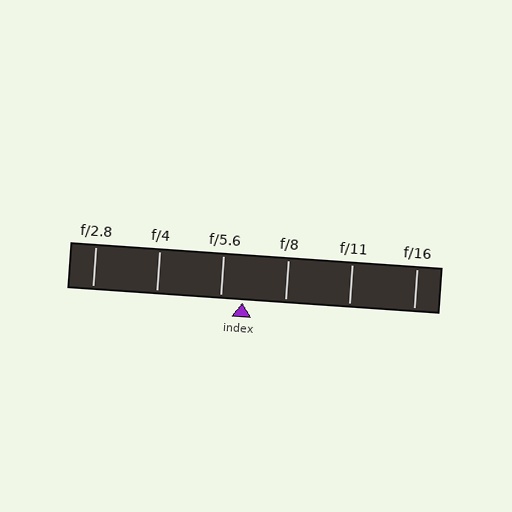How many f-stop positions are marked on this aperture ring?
There are 6 f-stop positions marked.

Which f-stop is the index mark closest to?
The index mark is closest to f/5.6.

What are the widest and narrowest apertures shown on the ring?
The widest aperture shown is f/2.8 and the narrowest is f/16.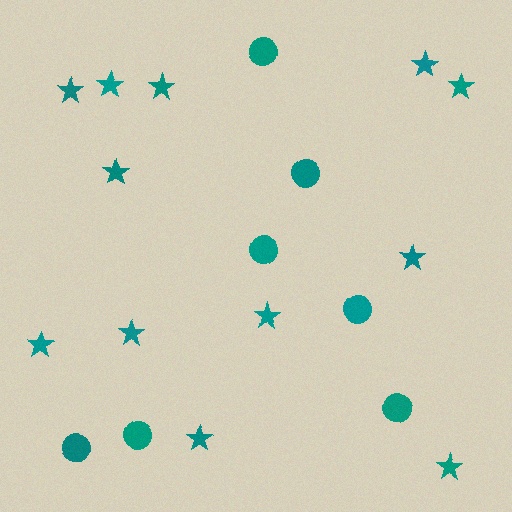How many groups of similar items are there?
There are 2 groups: one group of circles (7) and one group of stars (12).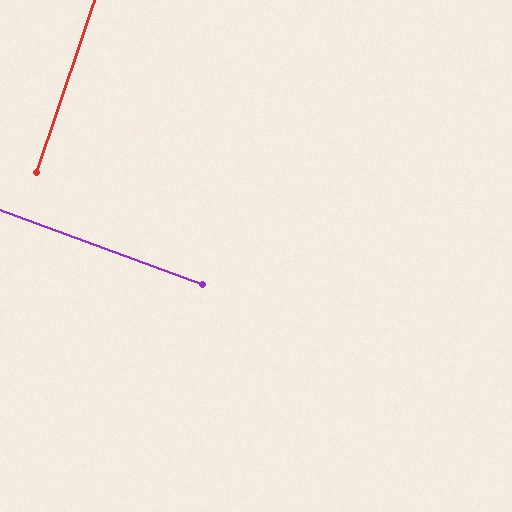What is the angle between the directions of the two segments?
Approximately 89 degrees.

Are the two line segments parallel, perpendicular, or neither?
Perpendicular — they meet at approximately 89°.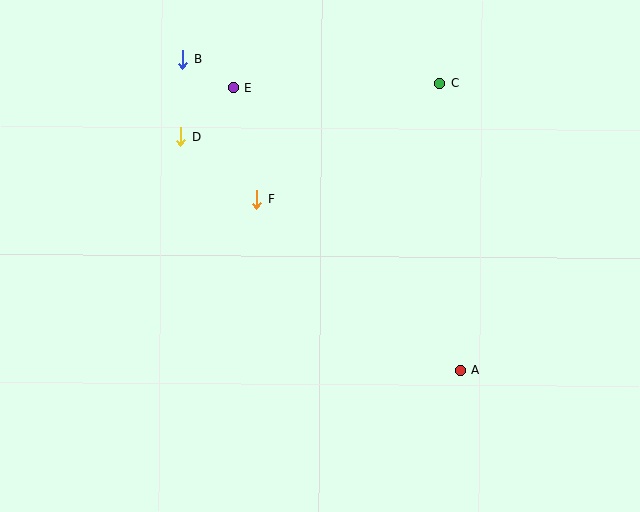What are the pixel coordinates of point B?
Point B is at (183, 59).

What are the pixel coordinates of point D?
Point D is at (180, 137).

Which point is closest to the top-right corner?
Point C is closest to the top-right corner.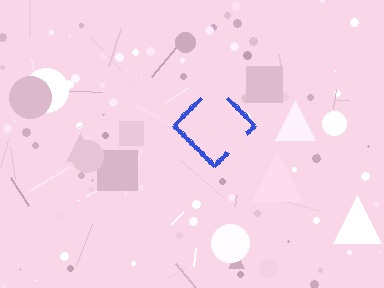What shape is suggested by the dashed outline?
The dashed outline suggests a diamond.